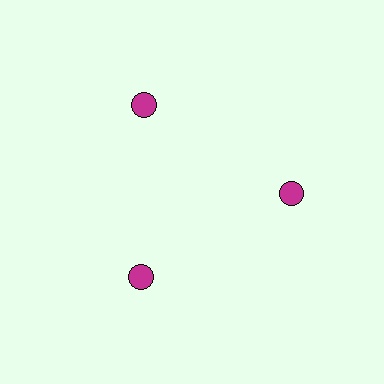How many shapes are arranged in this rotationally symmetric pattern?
There are 3 shapes, arranged in 3 groups of 1.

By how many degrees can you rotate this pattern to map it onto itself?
The pattern maps onto itself every 120 degrees of rotation.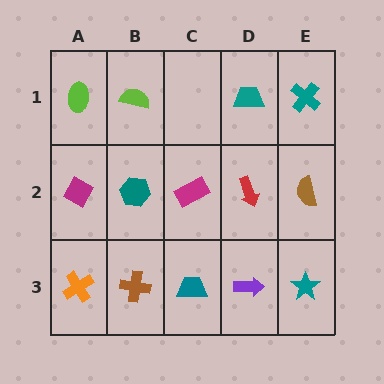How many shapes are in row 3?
5 shapes.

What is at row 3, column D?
A purple arrow.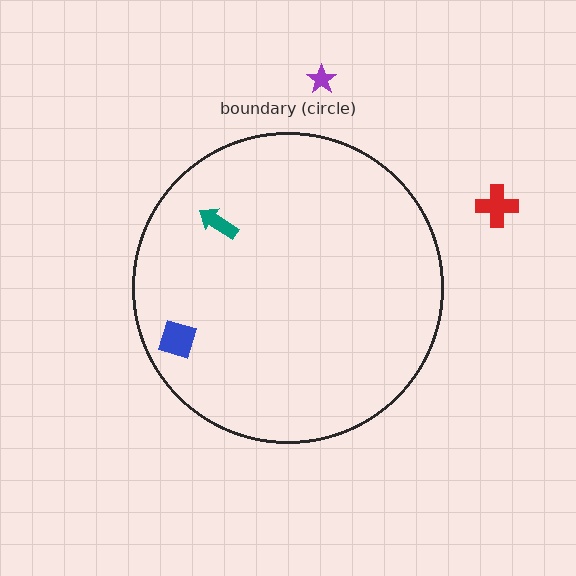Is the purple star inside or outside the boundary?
Outside.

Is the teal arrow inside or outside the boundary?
Inside.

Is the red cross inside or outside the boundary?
Outside.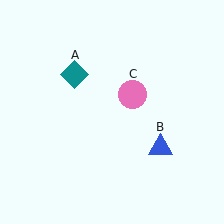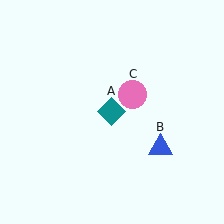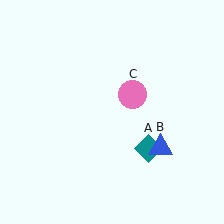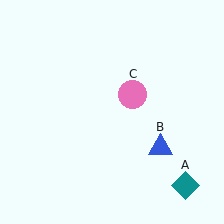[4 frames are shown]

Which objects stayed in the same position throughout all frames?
Blue triangle (object B) and pink circle (object C) remained stationary.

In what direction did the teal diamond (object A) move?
The teal diamond (object A) moved down and to the right.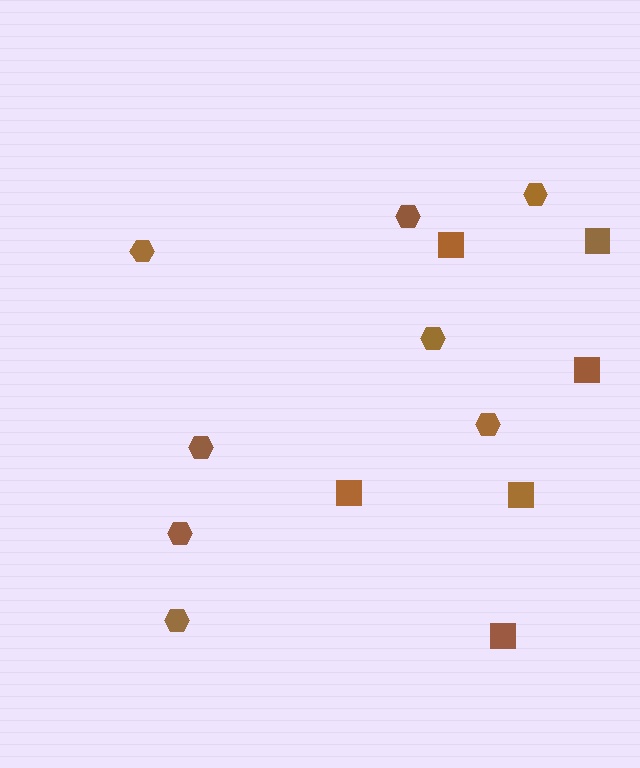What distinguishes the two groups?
There are 2 groups: one group of hexagons (8) and one group of squares (6).